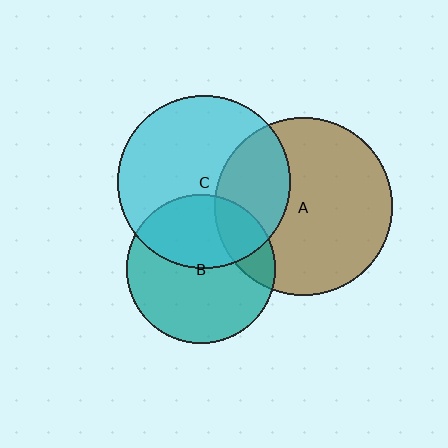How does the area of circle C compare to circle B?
Approximately 1.4 times.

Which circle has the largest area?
Circle A (brown).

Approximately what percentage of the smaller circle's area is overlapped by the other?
Approximately 40%.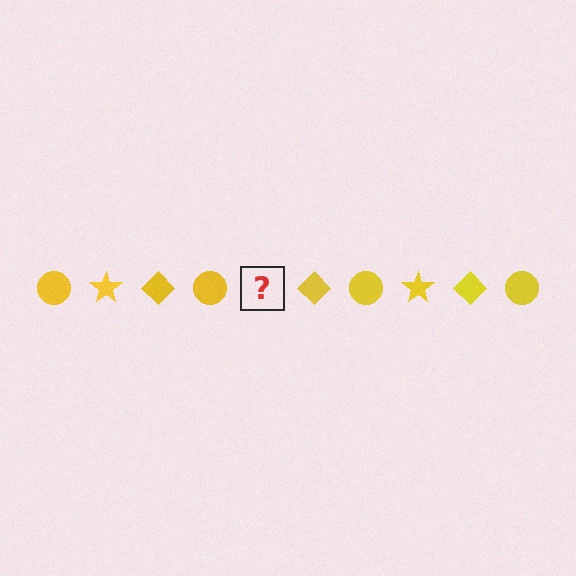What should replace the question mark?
The question mark should be replaced with a yellow star.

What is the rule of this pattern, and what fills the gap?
The rule is that the pattern cycles through circle, star, diamond shapes in yellow. The gap should be filled with a yellow star.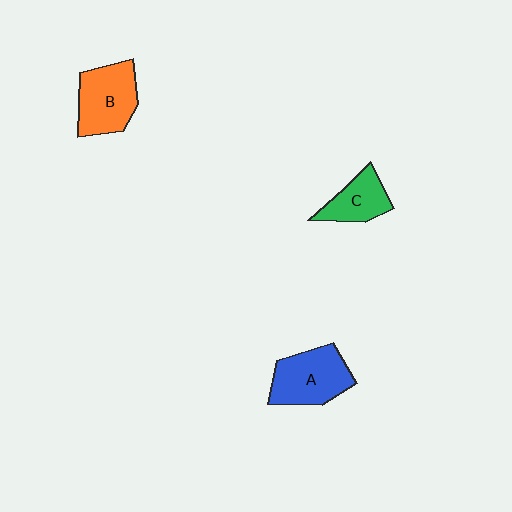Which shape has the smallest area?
Shape C (green).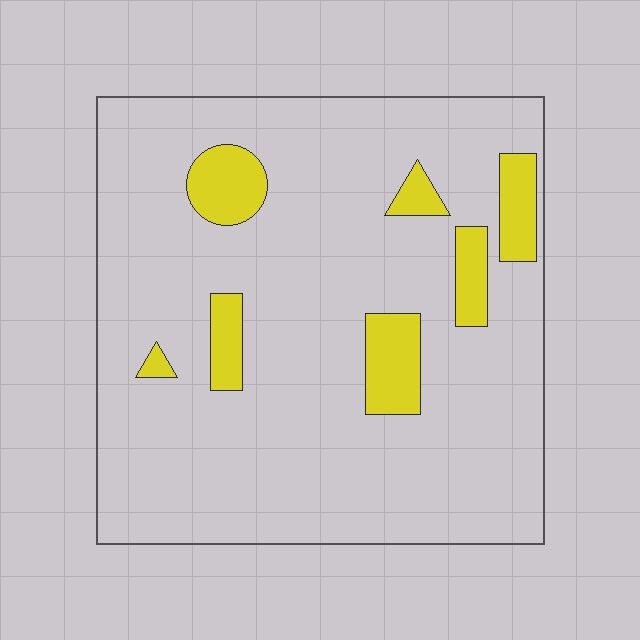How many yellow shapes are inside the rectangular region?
7.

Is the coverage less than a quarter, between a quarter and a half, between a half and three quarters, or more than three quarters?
Less than a quarter.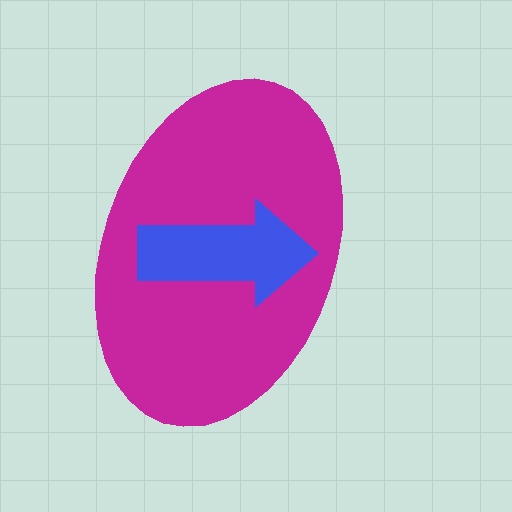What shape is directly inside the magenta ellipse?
The blue arrow.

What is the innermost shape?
The blue arrow.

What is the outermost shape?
The magenta ellipse.